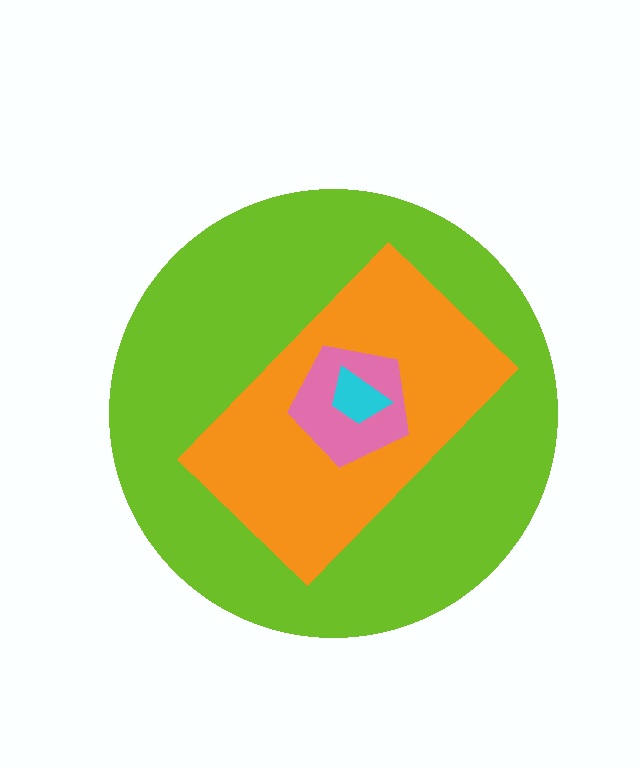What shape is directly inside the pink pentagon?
The cyan trapezoid.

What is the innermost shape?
The cyan trapezoid.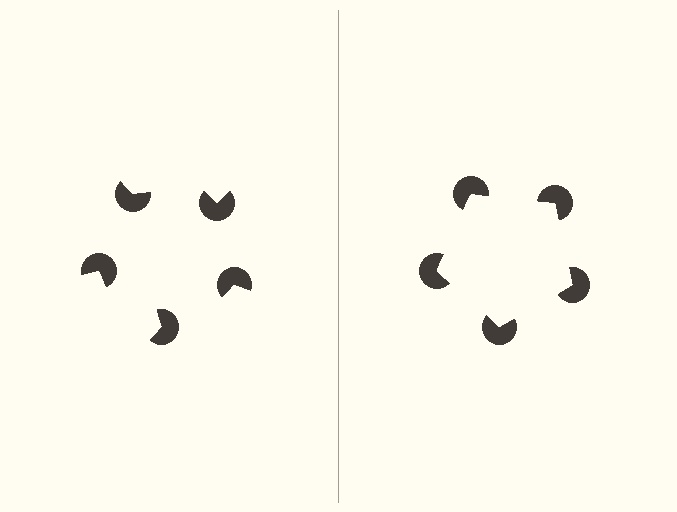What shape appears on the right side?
An illusory pentagon.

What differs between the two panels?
The pac-man discs are positioned identically on both sides; only the wedge orientations differ. On the right they align to a pentagon; on the left they are misaligned.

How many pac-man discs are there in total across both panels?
10 — 5 on each side.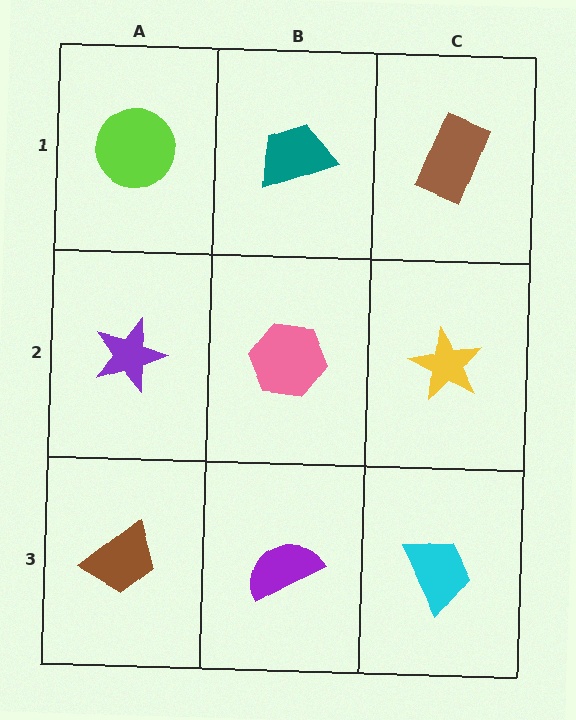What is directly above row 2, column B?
A teal trapezoid.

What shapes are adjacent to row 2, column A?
A lime circle (row 1, column A), a brown trapezoid (row 3, column A), a pink hexagon (row 2, column B).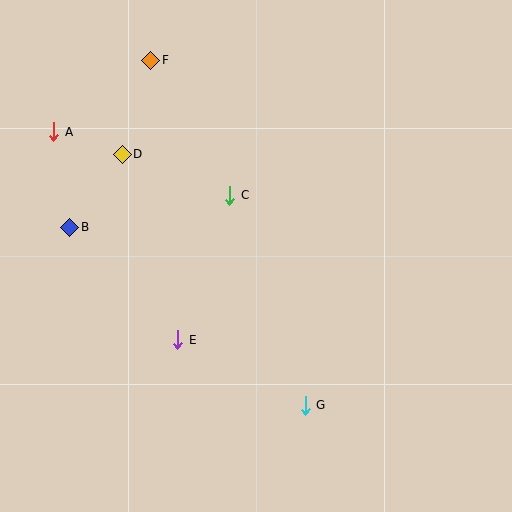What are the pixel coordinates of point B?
Point B is at (70, 227).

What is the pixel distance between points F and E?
The distance between F and E is 281 pixels.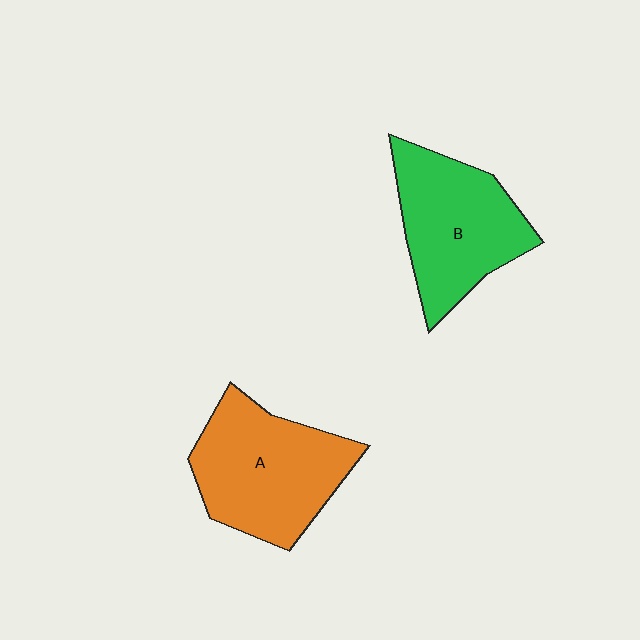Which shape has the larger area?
Shape A (orange).